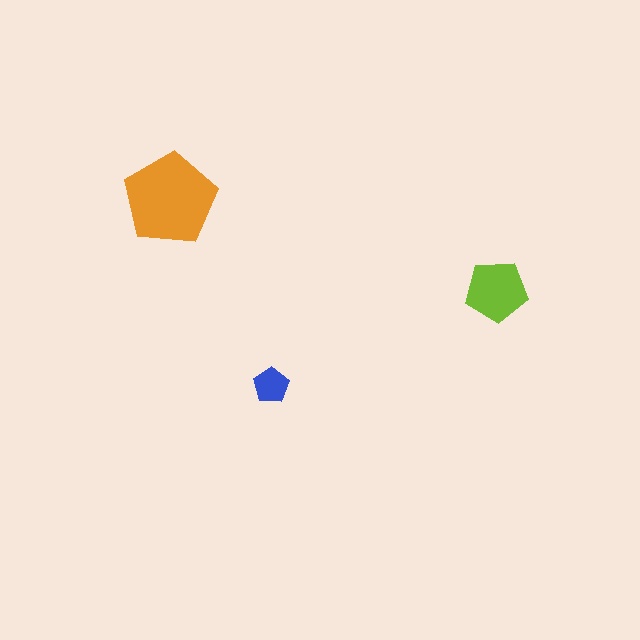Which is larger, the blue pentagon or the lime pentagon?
The lime one.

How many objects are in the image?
There are 3 objects in the image.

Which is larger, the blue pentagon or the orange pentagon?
The orange one.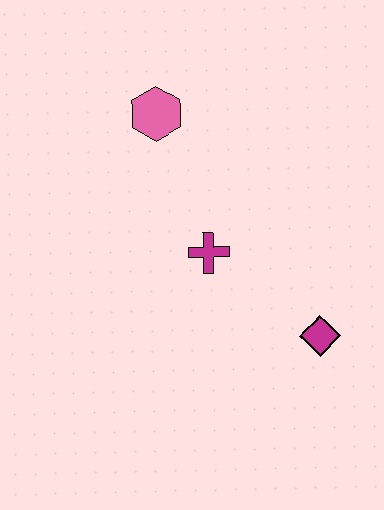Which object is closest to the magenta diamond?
The magenta cross is closest to the magenta diamond.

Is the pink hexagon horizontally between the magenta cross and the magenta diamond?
No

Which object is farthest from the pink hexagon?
The magenta diamond is farthest from the pink hexagon.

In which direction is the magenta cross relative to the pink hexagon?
The magenta cross is below the pink hexagon.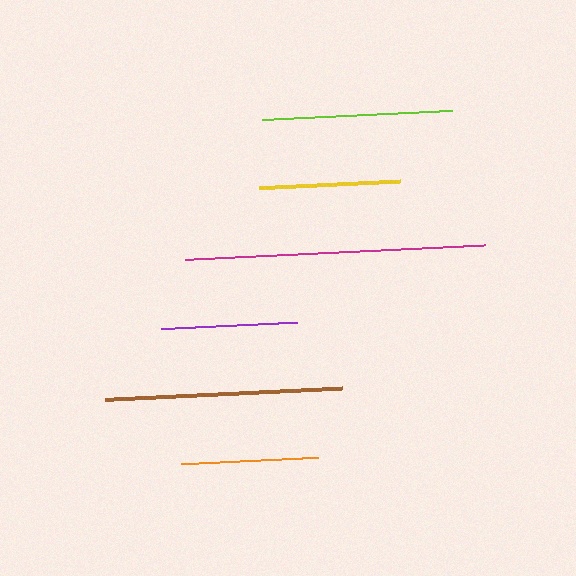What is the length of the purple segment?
The purple segment is approximately 136 pixels long.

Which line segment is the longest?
The magenta line is the longest at approximately 301 pixels.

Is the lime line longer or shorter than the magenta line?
The magenta line is longer than the lime line.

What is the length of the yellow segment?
The yellow segment is approximately 141 pixels long.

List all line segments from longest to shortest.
From longest to shortest: magenta, brown, lime, yellow, orange, purple.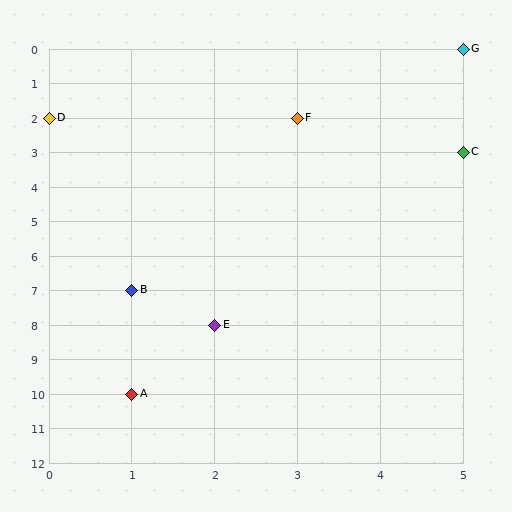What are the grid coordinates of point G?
Point G is at grid coordinates (5, 0).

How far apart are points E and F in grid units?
Points E and F are 1 column and 6 rows apart (about 6.1 grid units diagonally).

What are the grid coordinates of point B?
Point B is at grid coordinates (1, 7).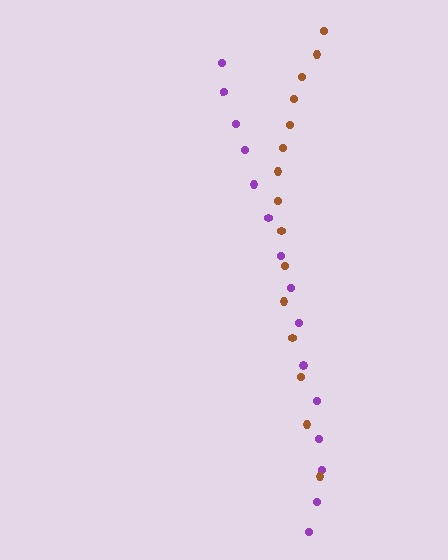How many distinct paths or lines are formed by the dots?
There are 2 distinct paths.